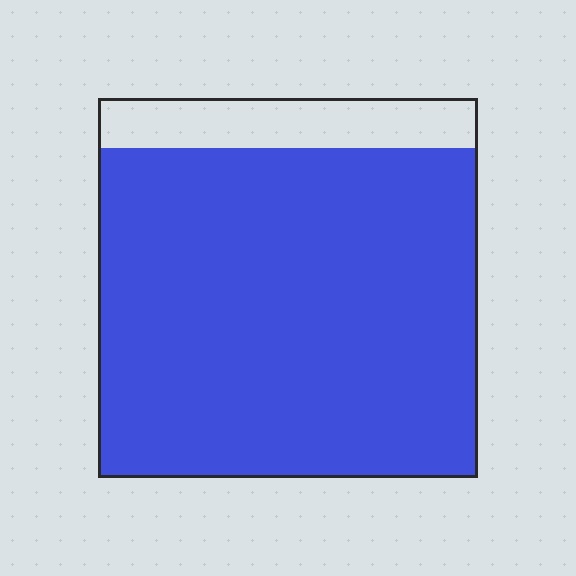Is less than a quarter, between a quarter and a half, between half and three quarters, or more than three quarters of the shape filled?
More than three quarters.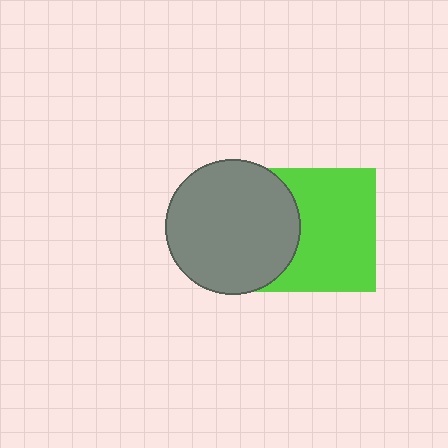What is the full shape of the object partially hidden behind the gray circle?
The partially hidden object is a lime square.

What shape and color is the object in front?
The object in front is a gray circle.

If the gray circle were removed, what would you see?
You would see the complete lime square.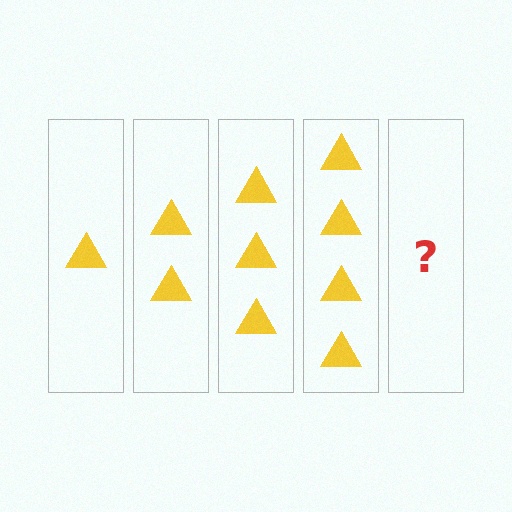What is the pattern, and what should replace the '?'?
The pattern is that each step adds one more triangle. The '?' should be 5 triangles.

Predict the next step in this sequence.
The next step is 5 triangles.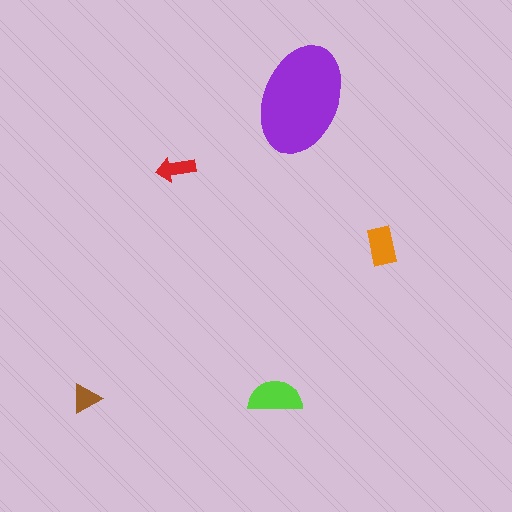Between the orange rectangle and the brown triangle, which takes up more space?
The orange rectangle.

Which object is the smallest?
The brown triangle.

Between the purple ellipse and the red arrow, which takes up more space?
The purple ellipse.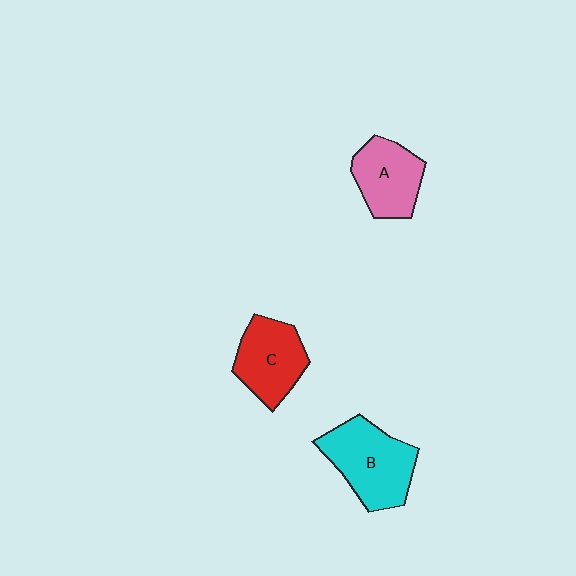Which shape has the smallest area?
Shape A (pink).